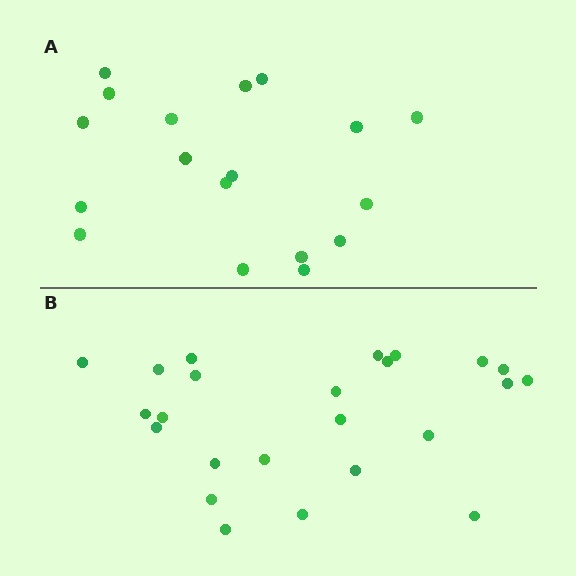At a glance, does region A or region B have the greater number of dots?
Region B (the bottom region) has more dots.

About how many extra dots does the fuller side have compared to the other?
Region B has about 6 more dots than region A.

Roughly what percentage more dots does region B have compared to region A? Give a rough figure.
About 35% more.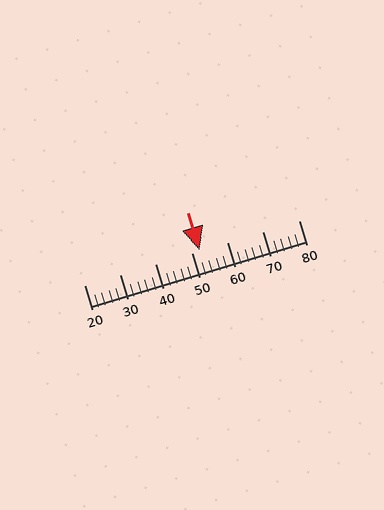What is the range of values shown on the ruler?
The ruler shows values from 20 to 80.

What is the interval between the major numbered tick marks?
The major tick marks are spaced 10 units apart.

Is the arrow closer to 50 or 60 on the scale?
The arrow is closer to 50.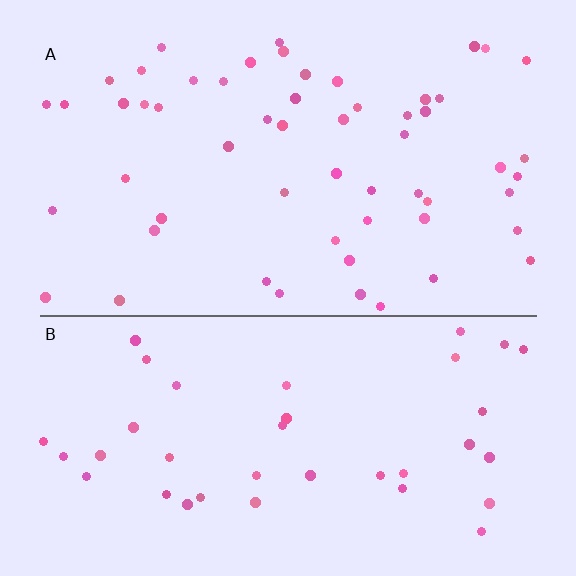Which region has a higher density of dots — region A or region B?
A (the top).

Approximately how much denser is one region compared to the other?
Approximately 1.5× — region A over region B.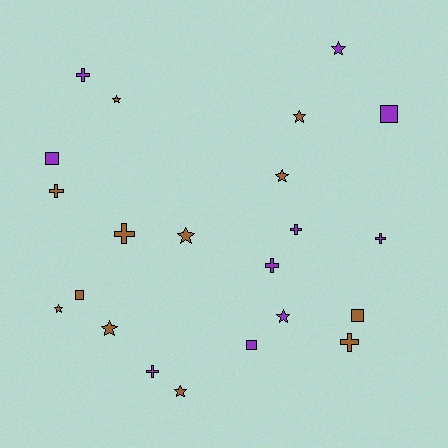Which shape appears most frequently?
Star, with 9 objects.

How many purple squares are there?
There are 3 purple squares.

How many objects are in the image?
There are 22 objects.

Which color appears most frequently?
Brown, with 12 objects.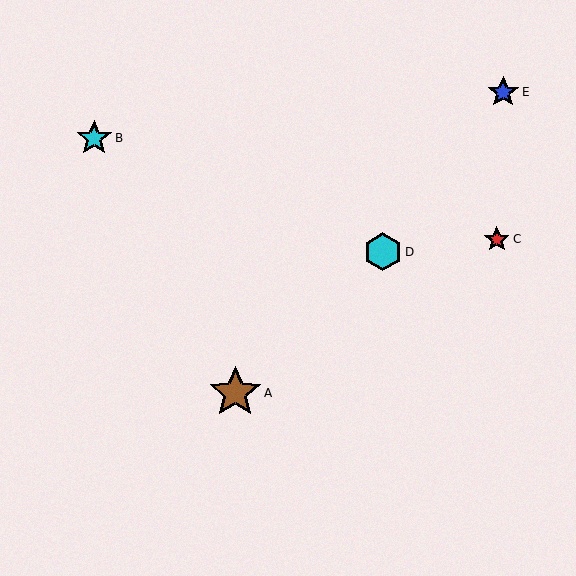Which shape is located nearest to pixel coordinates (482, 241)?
The red star (labeled C) at (497, 239) is nearest to that location.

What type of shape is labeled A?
Shape A is a brown star.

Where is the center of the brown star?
The center of the brown star is at (235, 393).